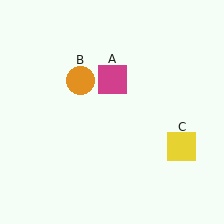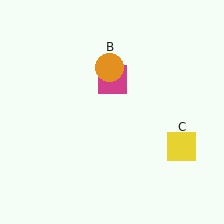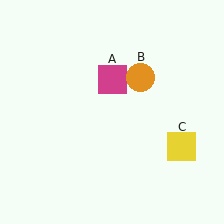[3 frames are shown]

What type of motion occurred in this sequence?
The orange circle (object B) rotated clockwise around the center of the scene.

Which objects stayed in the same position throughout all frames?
Magenta square (object A) and yellow square (object C) remained stationary.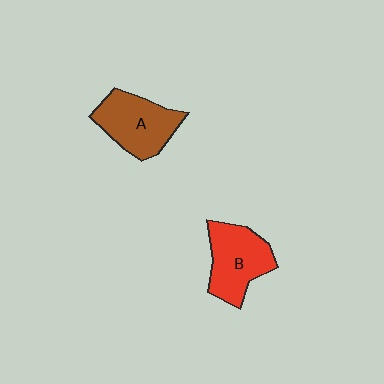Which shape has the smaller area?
Shape B (red).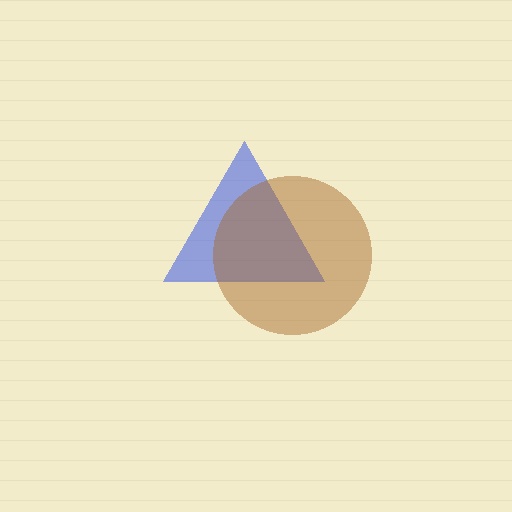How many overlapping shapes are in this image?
There are 2 overlapping shapes in the image.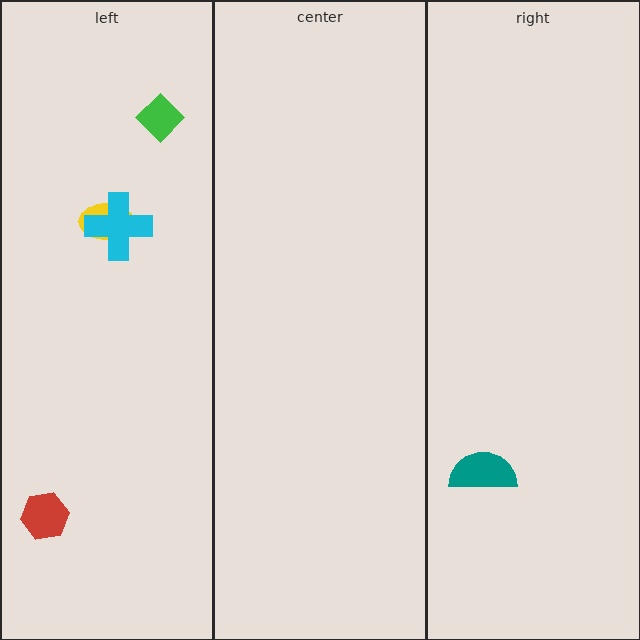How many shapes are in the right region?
1.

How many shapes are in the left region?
4.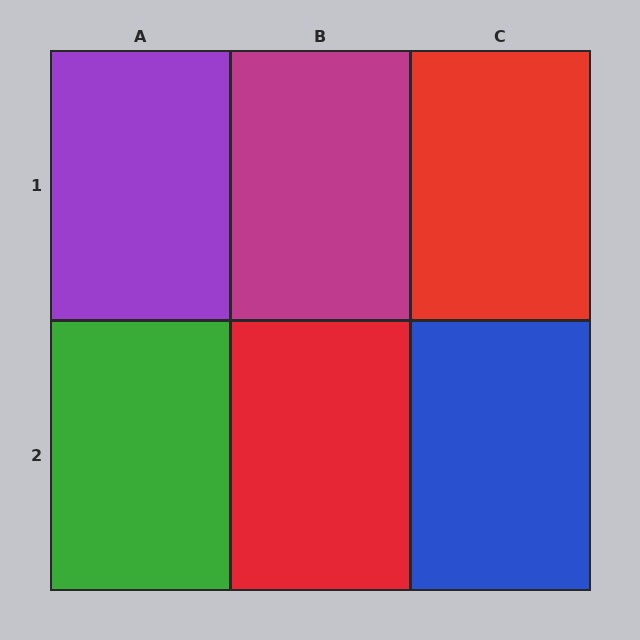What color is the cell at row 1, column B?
Magenta.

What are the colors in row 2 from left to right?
Green, red, blue.